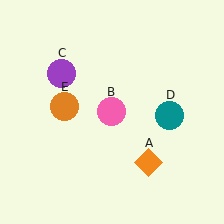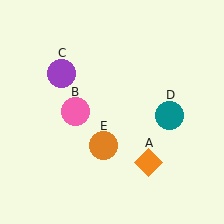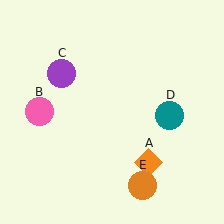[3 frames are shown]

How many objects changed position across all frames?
2 objects changed position: pink circle (object B), orange circle (object E).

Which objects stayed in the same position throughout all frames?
Orange diamond (object A) and purple circle (object C) and teal circle (object D) remained stationary.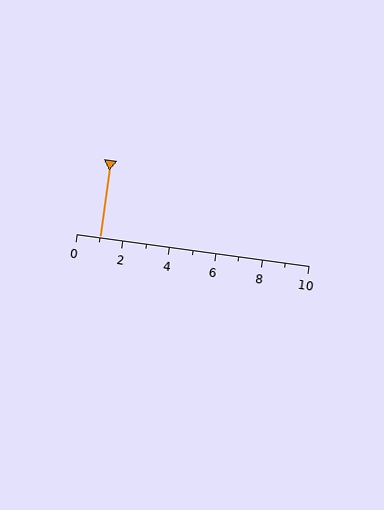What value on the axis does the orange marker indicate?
The marker indicates approximately 1.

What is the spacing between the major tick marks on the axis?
The major ticks are spaced 2 apart.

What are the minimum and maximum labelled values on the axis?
The axis runs from 0 to 10.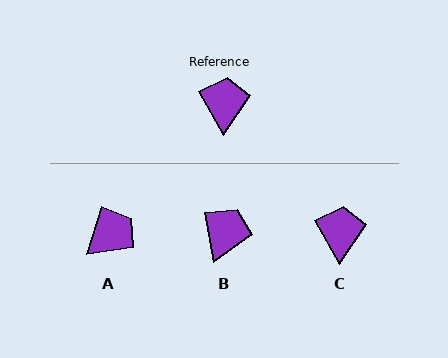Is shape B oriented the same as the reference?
No, it is off by about 21 degrees.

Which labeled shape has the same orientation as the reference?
C.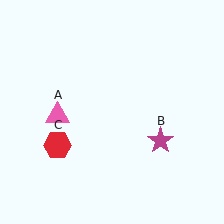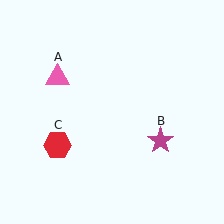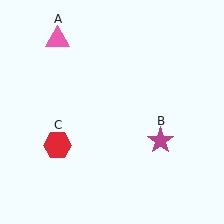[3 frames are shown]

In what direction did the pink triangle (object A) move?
The pink triangle (object A) moved up.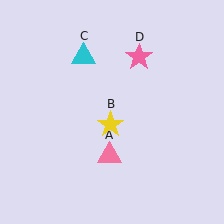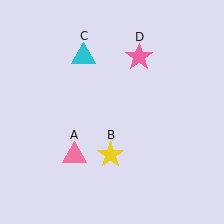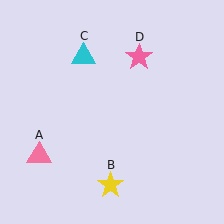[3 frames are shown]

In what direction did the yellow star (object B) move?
The yellow star (object B) moved down.